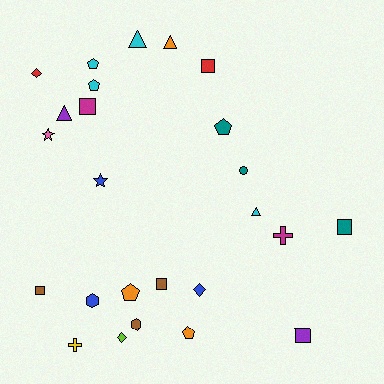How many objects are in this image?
There are 25 objects.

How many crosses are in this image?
There are 2 crosses.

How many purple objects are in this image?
There are 2 purple objects.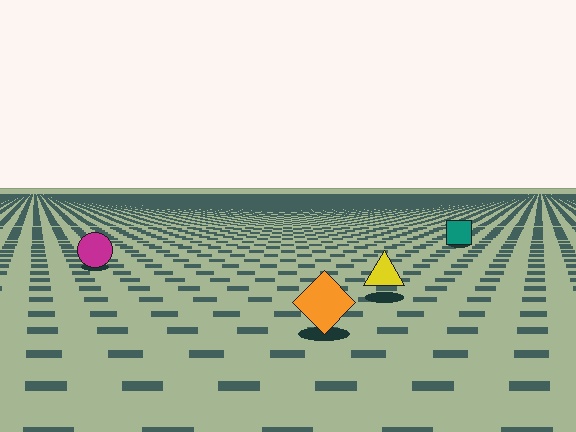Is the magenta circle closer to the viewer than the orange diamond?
No. The orange diamond is closer — you can tell from the texture gradient: the ground texture is coarser near it.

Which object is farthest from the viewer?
The teal square is farthest from the viewer. It appears smaller and the ground texture around it is denser.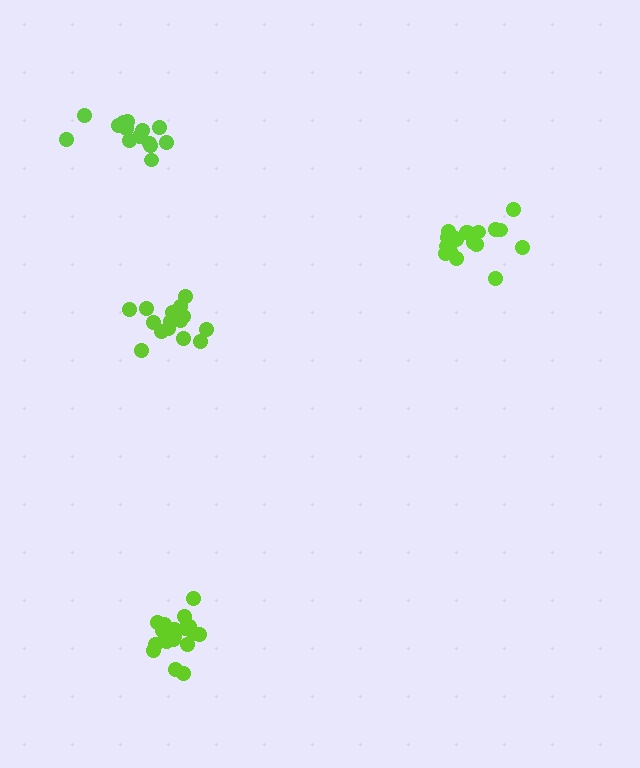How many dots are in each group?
Group 1: 19 dots, Group 2: 16 dots, Group 3: 14 dots, Group 4: 20 dots (69 total).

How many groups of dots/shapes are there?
There are 4 groups.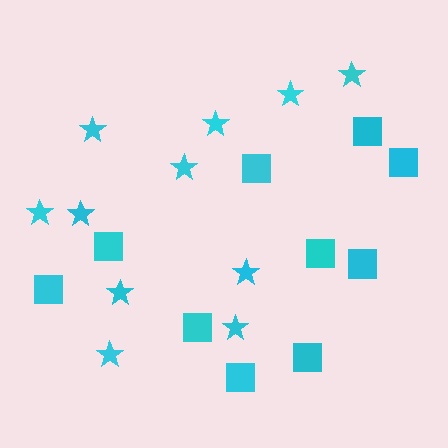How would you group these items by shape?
There are 2 groups: one group of squares (10) and one group of stars (11).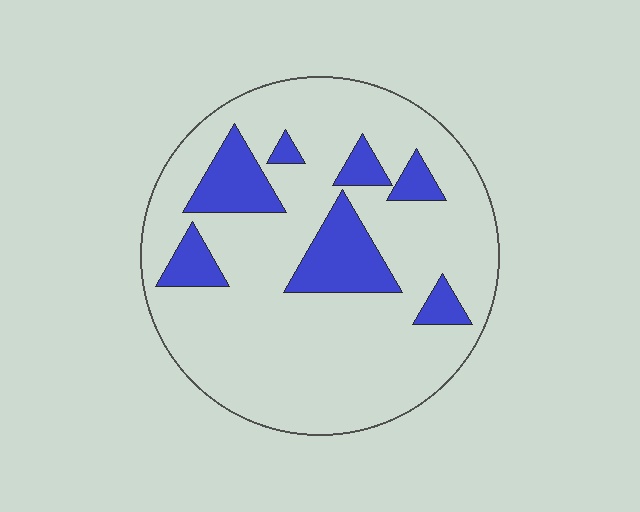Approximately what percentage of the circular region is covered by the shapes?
Approximately 20%.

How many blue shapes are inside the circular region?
7.